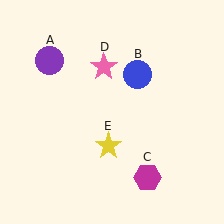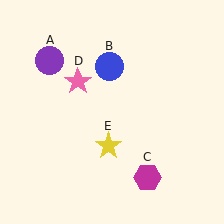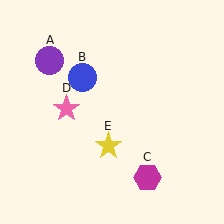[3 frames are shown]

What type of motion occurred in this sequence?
The blue circle (object B), pink star (object D) rotated counterclockwise around the center of the scene.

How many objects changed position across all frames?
2 objects changed position: blue circle (object B), pink star (object D).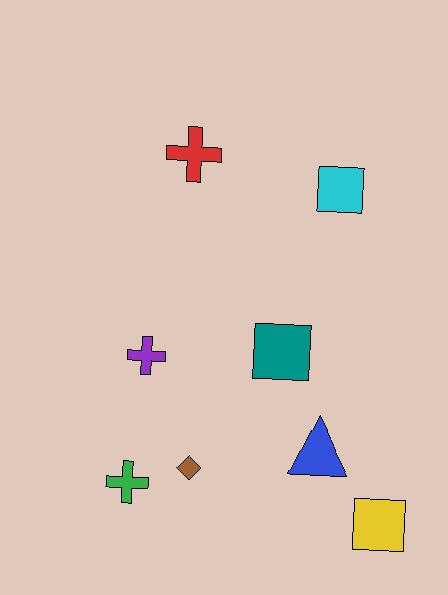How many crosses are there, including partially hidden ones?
There are 3 crosses.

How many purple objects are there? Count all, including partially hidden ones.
There is 1 purple object.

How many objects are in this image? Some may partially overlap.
There are 8 objects.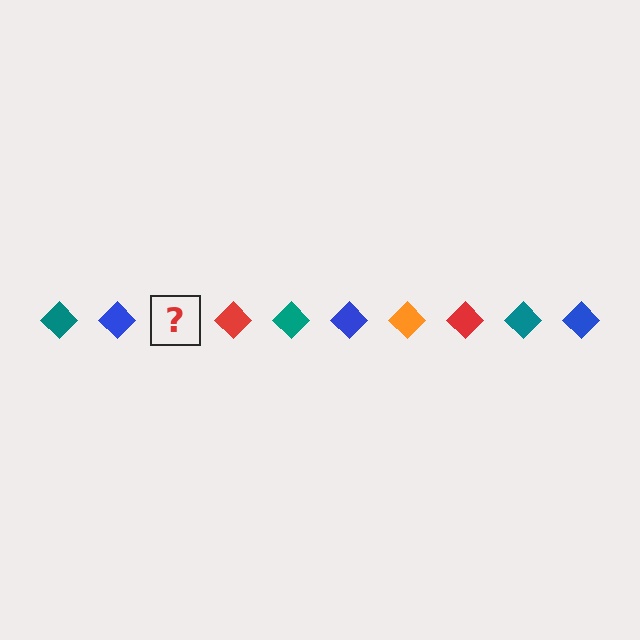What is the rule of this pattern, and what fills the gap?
The rule is that the pattern cycles through teal, blue, orange, red diamonds. The gap should be filled with an orange diamond.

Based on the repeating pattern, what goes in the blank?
The blank should be an orange diamond.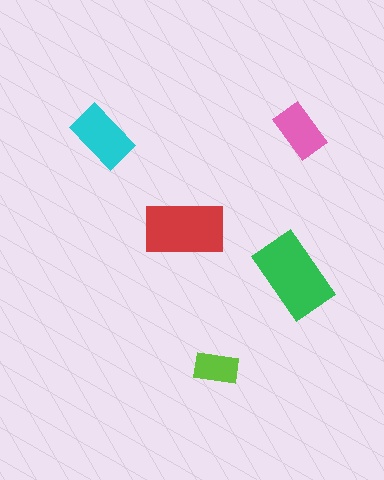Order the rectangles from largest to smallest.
the green one, the red one, the cyan one, the pink one, the lime one.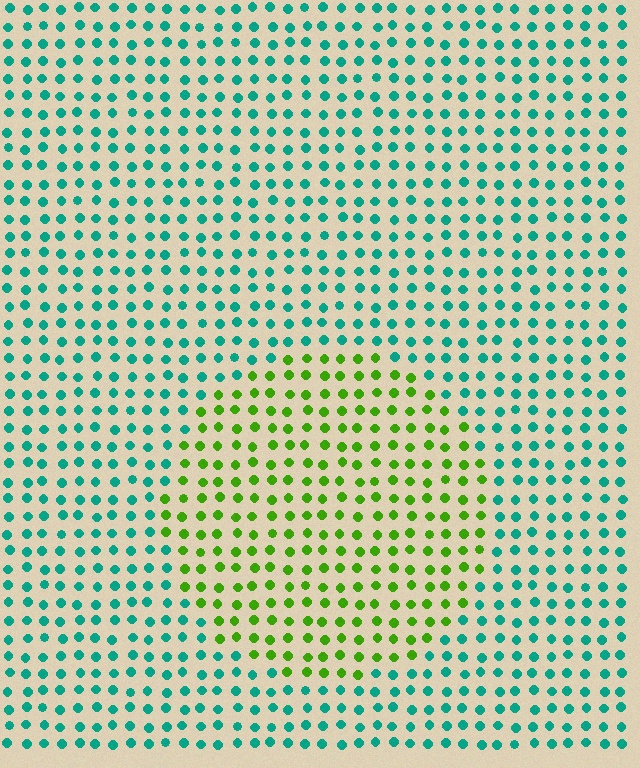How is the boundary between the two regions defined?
The boundary is defined purely by a slight shift in hue (about 68 degrees). Spacing, size, and orientation are identical on both sides.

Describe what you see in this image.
The image is filled with small teal elements in a uniform arrangement. A circle-shaped region is visible where the elements are tinted to a slightly different hue, forming a subtle color boundary.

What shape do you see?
I see a circle.